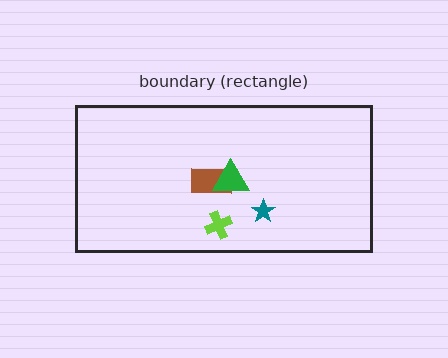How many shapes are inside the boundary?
4 inside, 0 outside.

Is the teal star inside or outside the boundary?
Inside.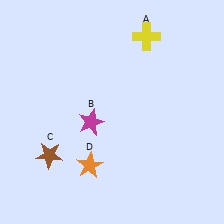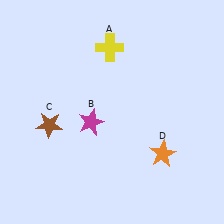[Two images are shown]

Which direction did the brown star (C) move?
The brown star (C) moved up.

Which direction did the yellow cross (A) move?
The yellow cross (A) moved left.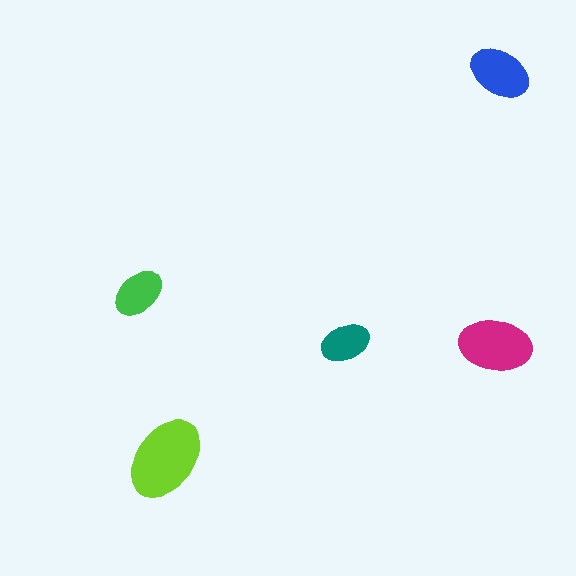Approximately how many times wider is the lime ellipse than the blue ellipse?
About 1.5 times wider.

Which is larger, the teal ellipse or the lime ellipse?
The lime one.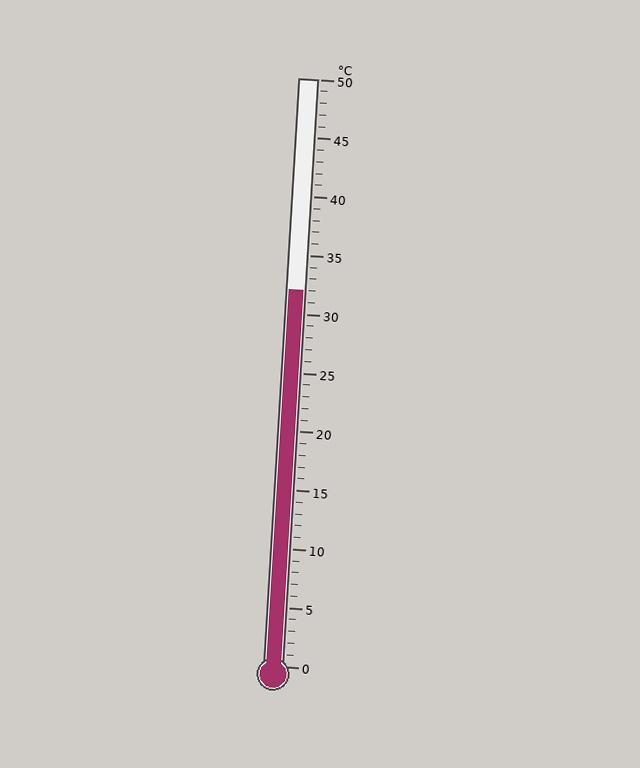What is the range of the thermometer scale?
The thermometer scale ranges from 0°C to 50°C.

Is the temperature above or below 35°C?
The temperature is below 35°C.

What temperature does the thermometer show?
The thermometer shows approximately 32°C.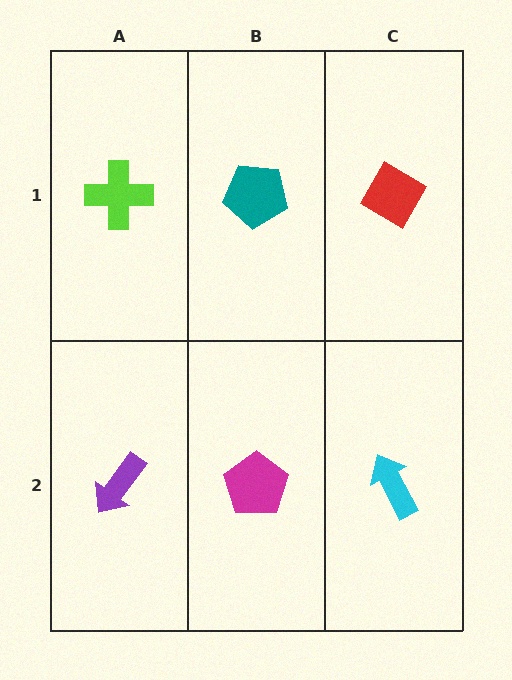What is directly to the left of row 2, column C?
A magenta pentagon.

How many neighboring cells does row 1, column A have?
2.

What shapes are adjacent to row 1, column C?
A cyan arrow (row 2, column C), a teal pentagon (row 1, column B).